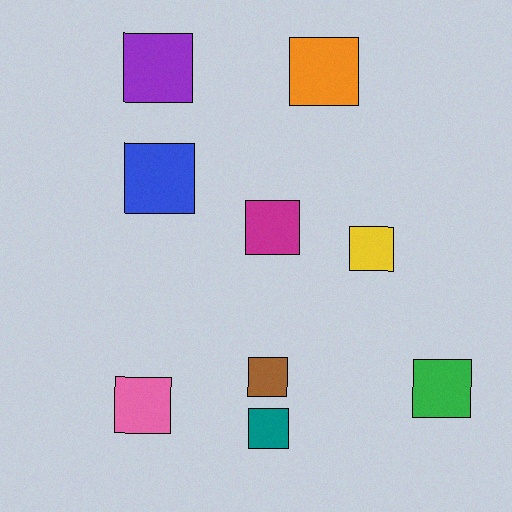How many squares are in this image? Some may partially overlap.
There are 9 squares.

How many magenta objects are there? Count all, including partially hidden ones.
There is 1 magenta object.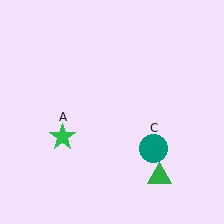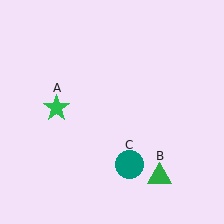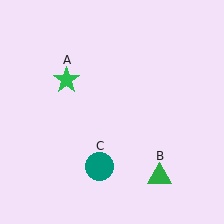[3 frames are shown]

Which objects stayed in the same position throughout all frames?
Green triangle (object B) remained stationary.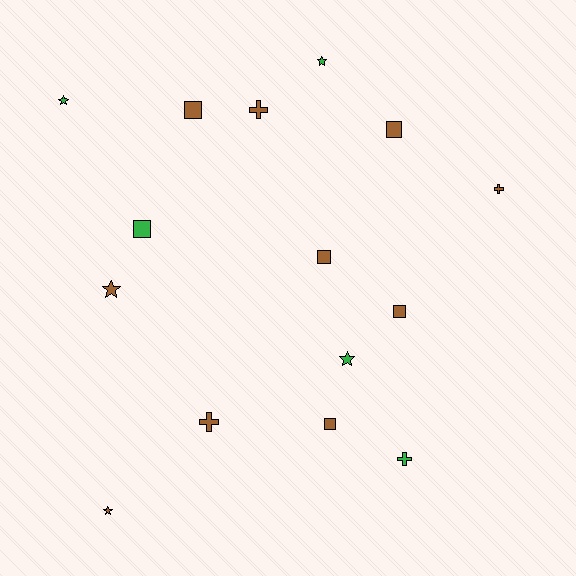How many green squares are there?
There is 1 green square.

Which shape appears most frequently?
Square, with 6 objects.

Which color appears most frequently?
Brown, with 10 objects.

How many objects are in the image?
There are 15 objects.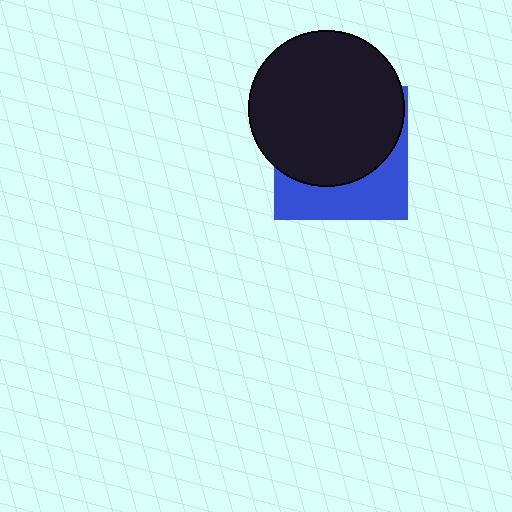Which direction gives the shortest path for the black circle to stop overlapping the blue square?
Moving up gives the shortest separation.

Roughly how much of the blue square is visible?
A small part of it is visible (roughly 35%).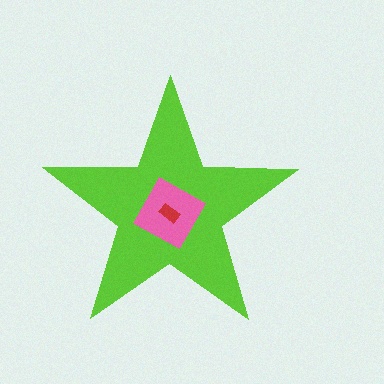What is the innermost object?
The red rectangle.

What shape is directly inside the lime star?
The pink diamond.